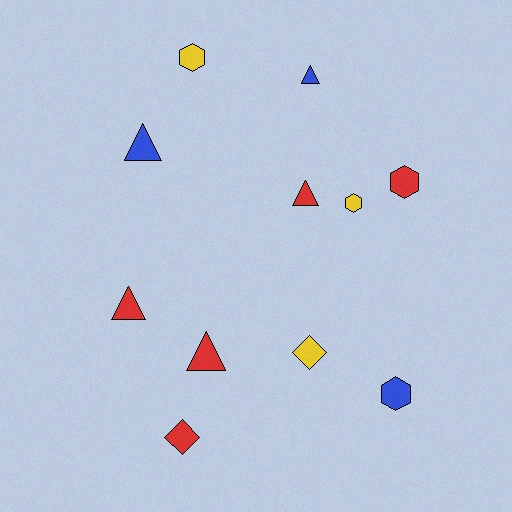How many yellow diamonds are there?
There is 1 yellow diamond.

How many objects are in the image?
There are 11 objects.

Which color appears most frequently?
Red, with 5 objects.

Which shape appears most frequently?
Triangle, with 5 objects.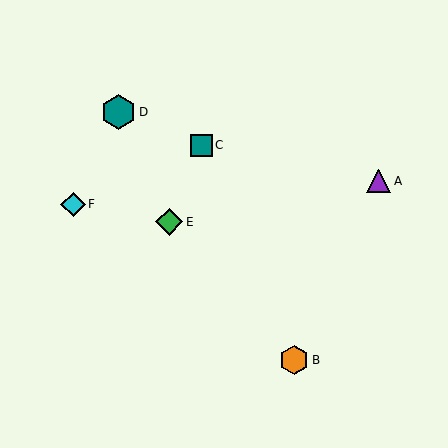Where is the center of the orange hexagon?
The center of the orange hexagon is at (294, 360).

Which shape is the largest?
The teal hexagon (labeled D) is the largest.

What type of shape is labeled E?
Shape E is a green diamond.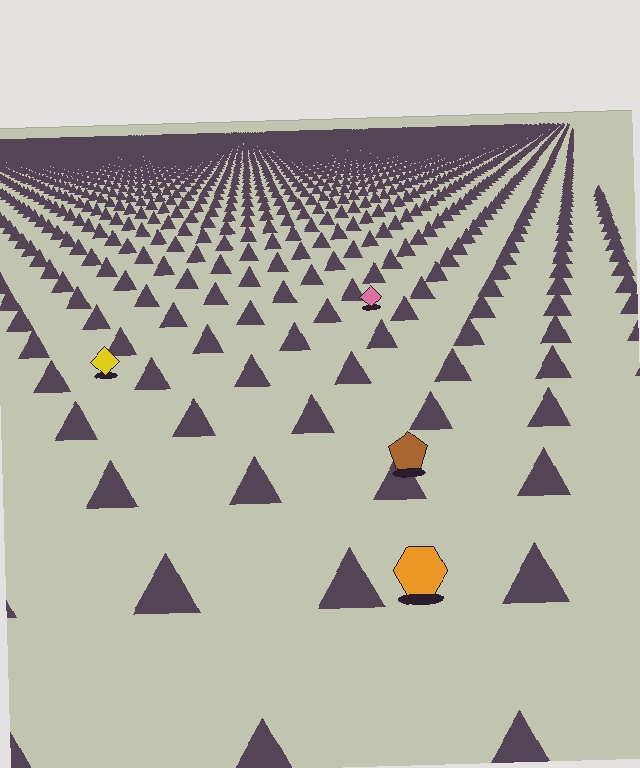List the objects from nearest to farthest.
From nearest to farthest: the orange hexagon, the brown pentagon, the yellow diamond, the pink diamond.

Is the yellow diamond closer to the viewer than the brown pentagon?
No. The brown pentagon is closer — you can tell from the texture gradient: the ground texture is coarser near it.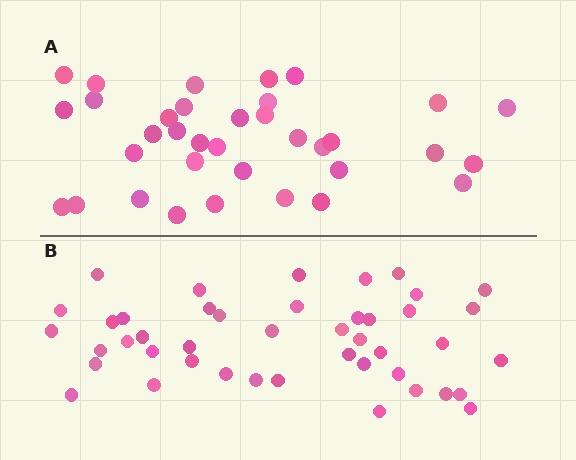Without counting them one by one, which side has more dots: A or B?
Region B (the bottom region) has more dots.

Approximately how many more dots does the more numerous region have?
Region B has roughly 8 or so more dots than region A.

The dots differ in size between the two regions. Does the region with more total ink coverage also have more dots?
No. Region A has more total ink coverage because its dots are larger, but region B actually contains more individual dots. Total area can be misleading — the number of items is what matters here.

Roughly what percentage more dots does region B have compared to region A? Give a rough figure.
About 25% more.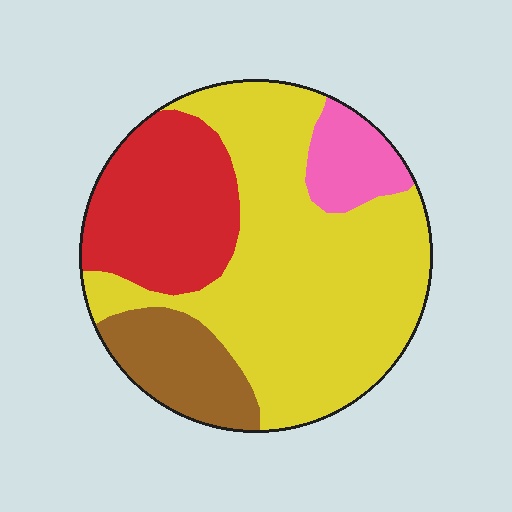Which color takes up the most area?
Yellow, at roughly 55%.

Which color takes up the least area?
Pink, at roughly 10%.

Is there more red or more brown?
Red.